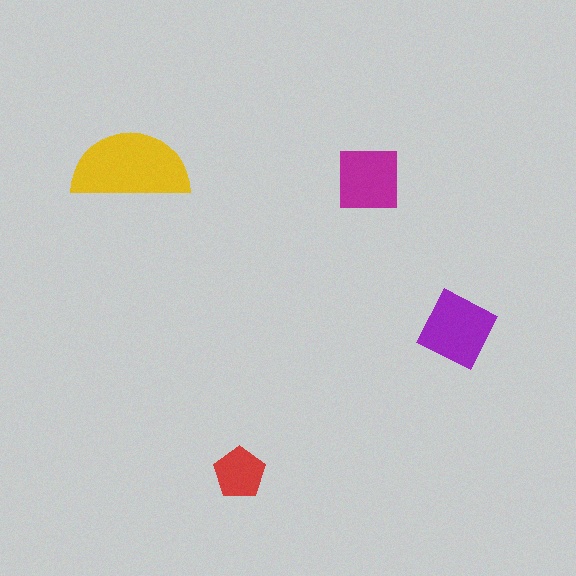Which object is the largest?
The yellow semicircle.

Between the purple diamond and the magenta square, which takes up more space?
The purple diamond.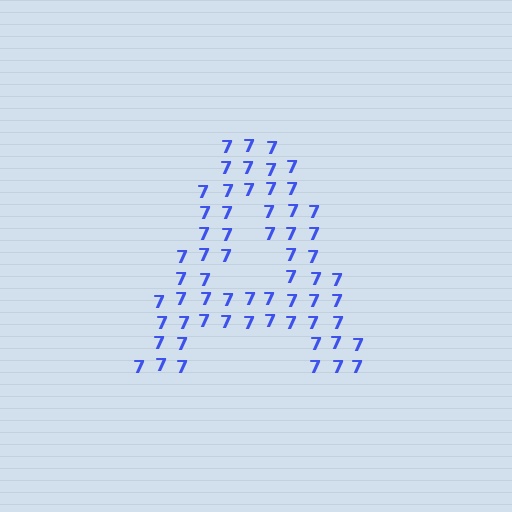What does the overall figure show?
The overall figure shows the letter A.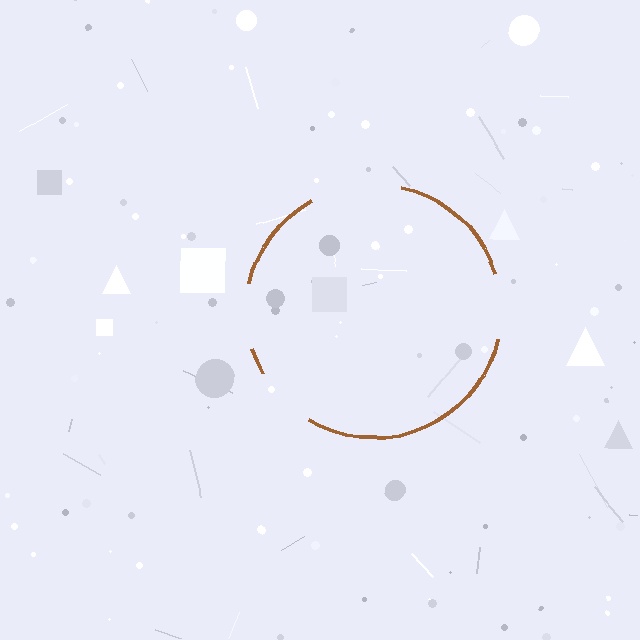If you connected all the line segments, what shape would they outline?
They would outline a circle.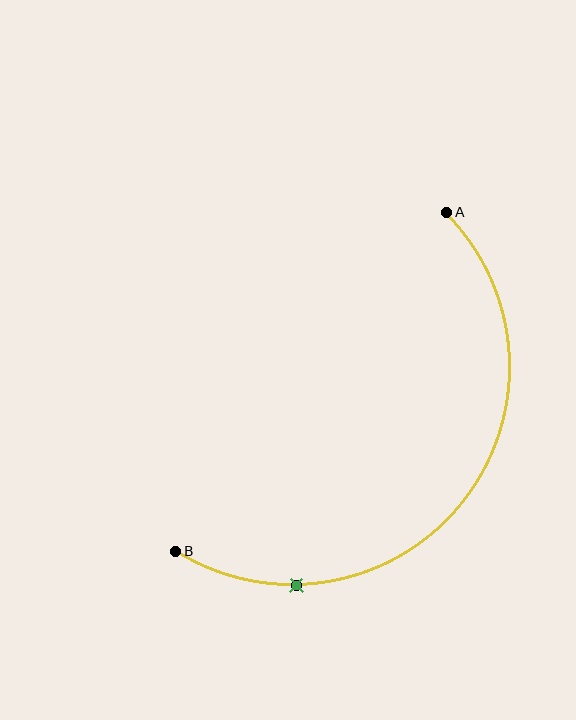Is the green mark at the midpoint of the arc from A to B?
No. The green mark lies on the arc but is closer to endpoint B. The arc midpoint would be at the point on the curve equidistant along the arc from both A and B.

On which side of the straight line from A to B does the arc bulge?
The arc bulges below and to the right of the straight line connecting A and B.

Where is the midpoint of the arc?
The arc midpoint is the point on the curve farthest from the straight line joining A and B. It sits below and to the right of that line.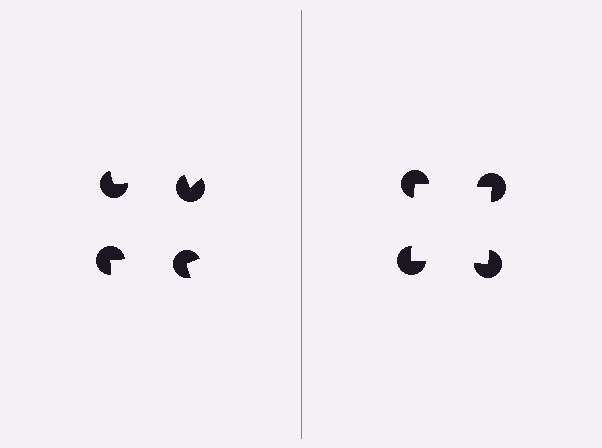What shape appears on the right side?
An illusory square.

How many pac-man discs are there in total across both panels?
8 — 4 on each side.